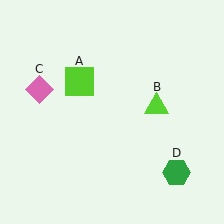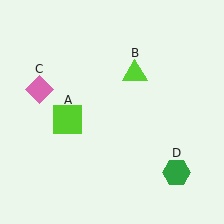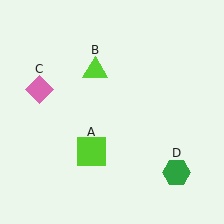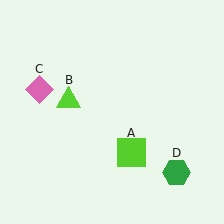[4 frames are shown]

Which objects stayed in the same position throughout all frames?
Pink diamond (object C) and green hexagon (object D) remained stationary.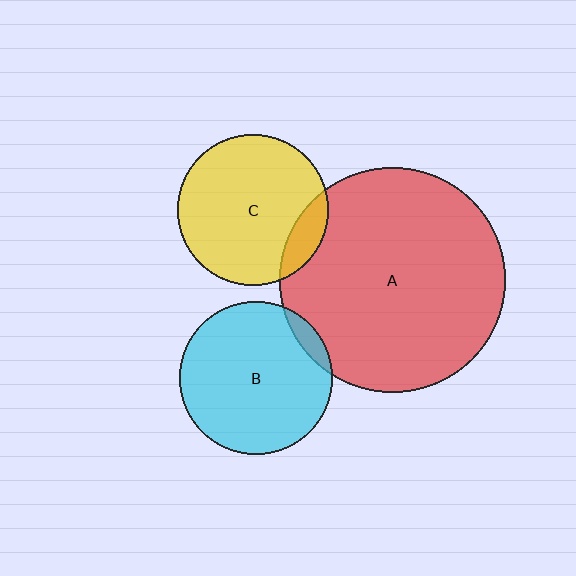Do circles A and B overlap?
Yes.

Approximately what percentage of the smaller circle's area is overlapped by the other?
Approximately 5%.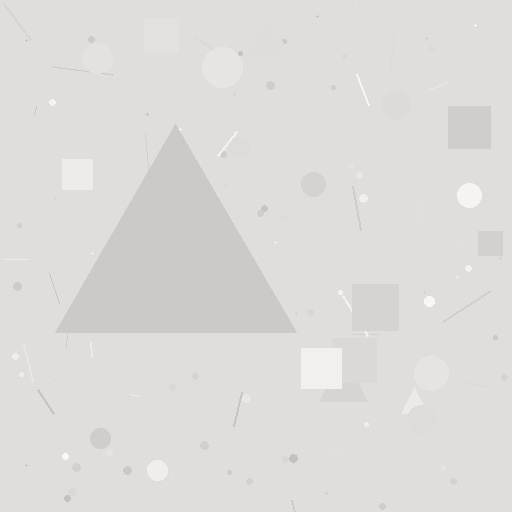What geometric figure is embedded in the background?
A triangle is embedded in the background.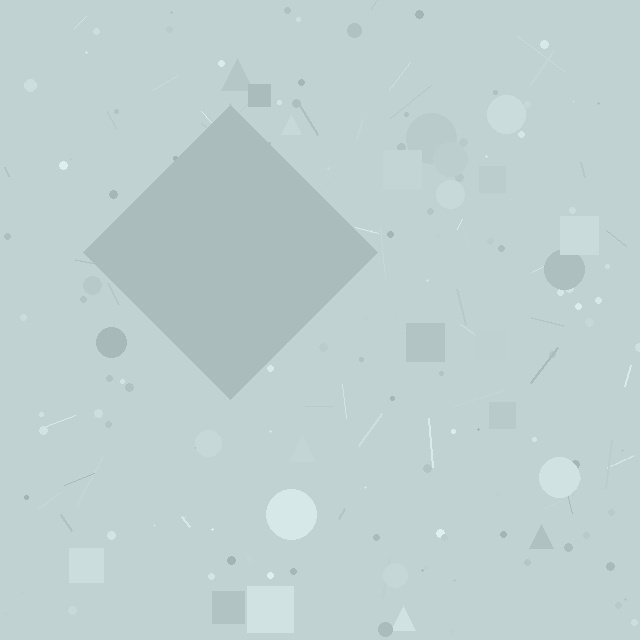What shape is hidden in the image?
A diamond is hidden in the image.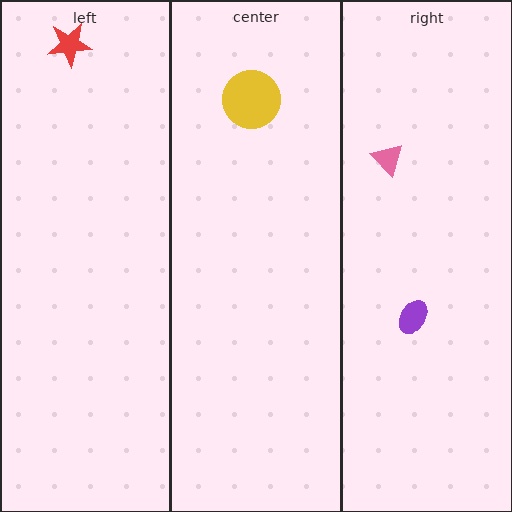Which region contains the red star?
The left region.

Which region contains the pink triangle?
The right region.